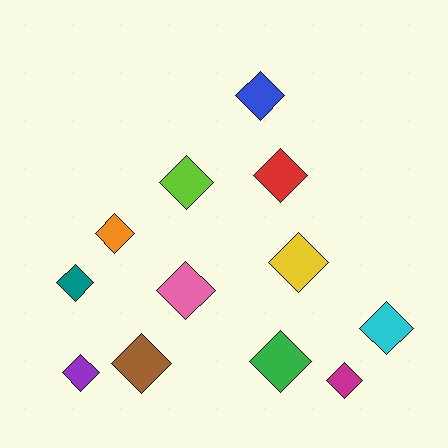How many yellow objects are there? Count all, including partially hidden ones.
There is 1 yellow object.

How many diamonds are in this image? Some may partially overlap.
There are 12 diamonds.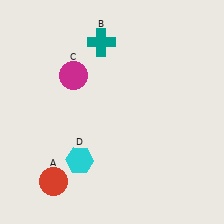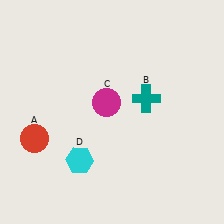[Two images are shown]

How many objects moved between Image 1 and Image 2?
3 objects moved between the two images.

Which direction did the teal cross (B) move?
The teal cross (B) moved down.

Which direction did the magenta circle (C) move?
The magenta circle (C) moved right.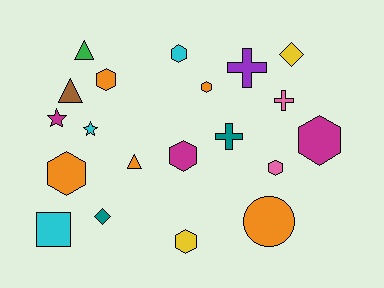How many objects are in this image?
There are 20 objects.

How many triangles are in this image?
There are 3 triangles.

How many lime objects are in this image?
There are no lime objects.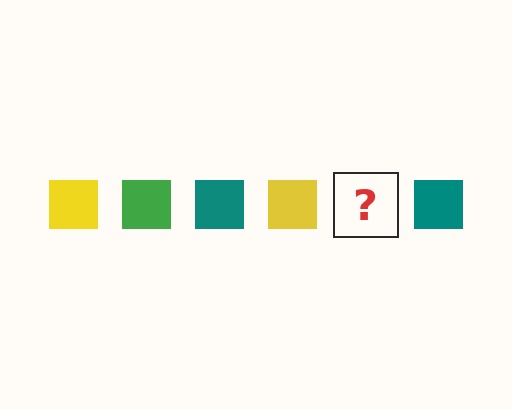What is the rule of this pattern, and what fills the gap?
The rule is that the pattern cycles through yellow, green, teal squares. The gap should be filled with a green square.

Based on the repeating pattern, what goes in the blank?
The blank should be a green square.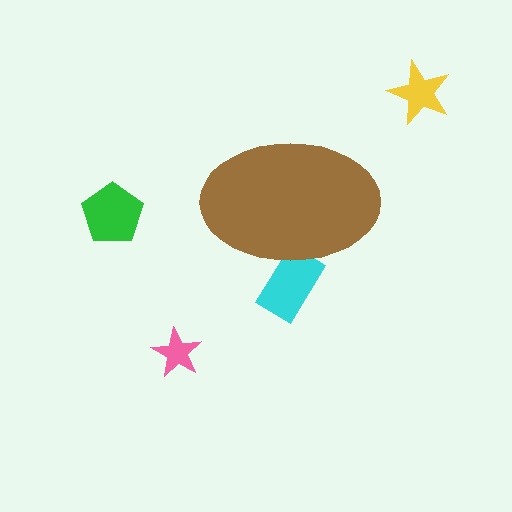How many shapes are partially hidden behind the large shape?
1 shape is partially hidden.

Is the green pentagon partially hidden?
No, the green pentagon is fully visible.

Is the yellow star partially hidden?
No, the yellow star is fully visible.